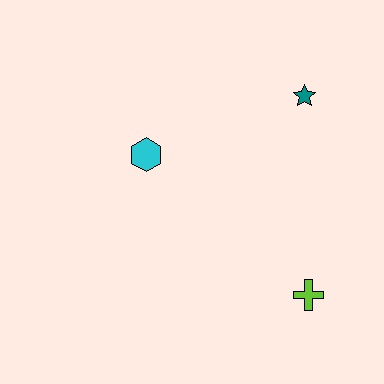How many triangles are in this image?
There are no triangles.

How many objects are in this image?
There are 3 objects.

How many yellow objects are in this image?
There are no yellow objects.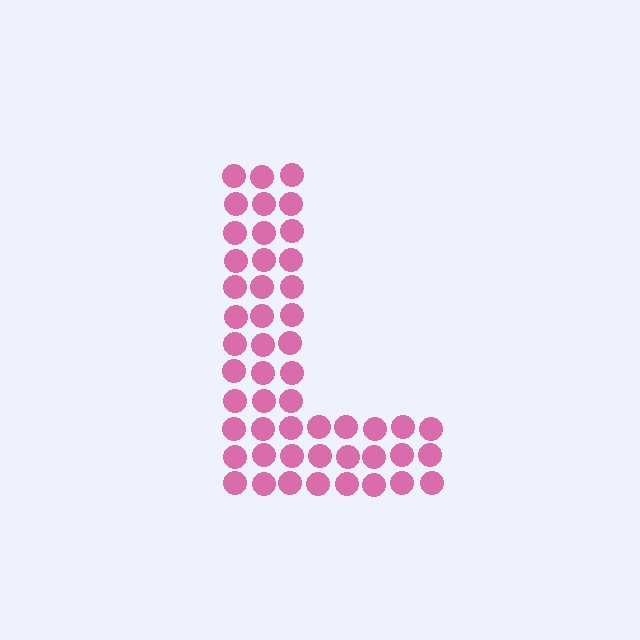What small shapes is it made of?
It is made of small circles.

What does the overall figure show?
The overall figure shows the letter L.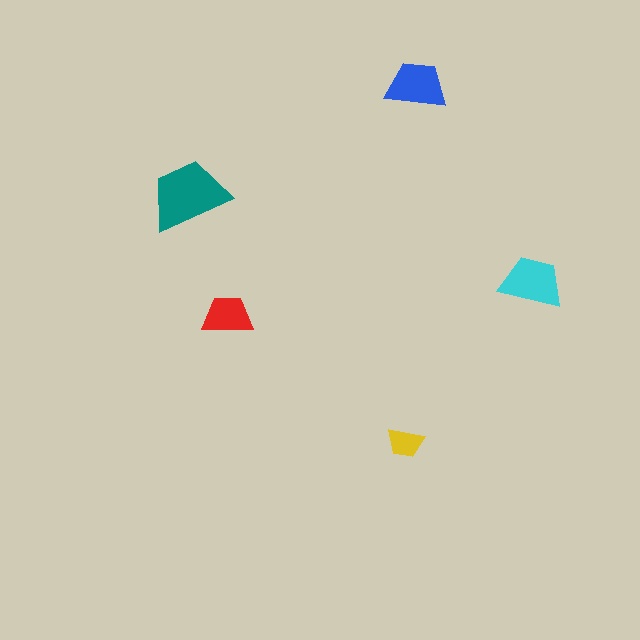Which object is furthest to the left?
The teal trapezoid is leftmost.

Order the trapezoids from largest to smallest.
the teal one, the cyan one, the blue one, the red one, the yellow one.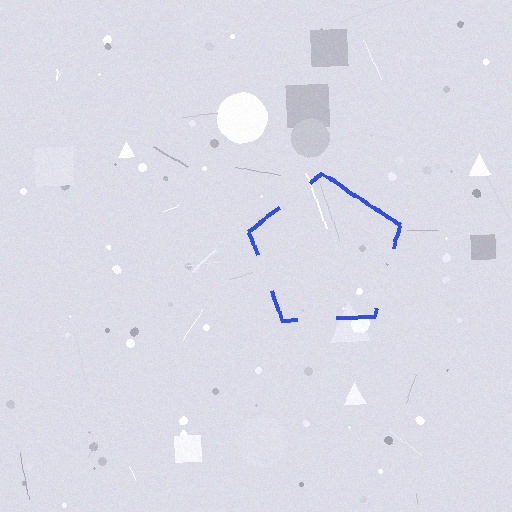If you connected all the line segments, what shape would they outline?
They would outline a pentagon.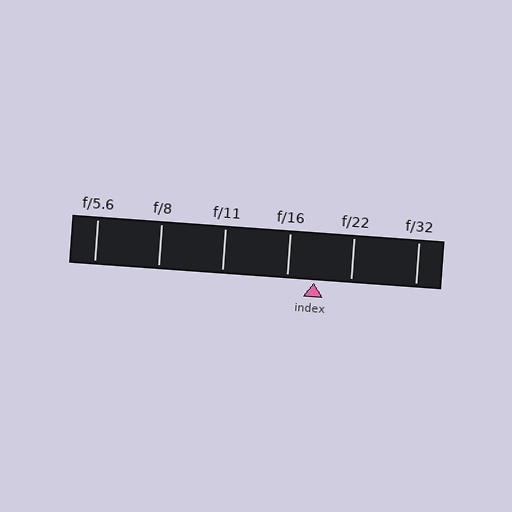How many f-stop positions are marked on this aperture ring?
There are 6 f-stop positions marked.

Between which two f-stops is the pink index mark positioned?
The index mark is between f/16 and f/22.